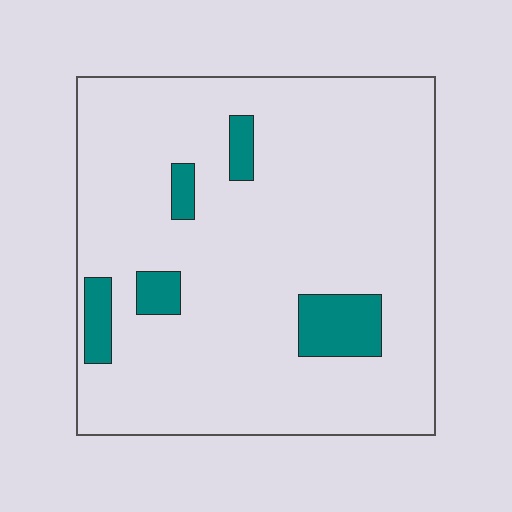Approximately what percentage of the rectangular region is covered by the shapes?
Approximately 10%.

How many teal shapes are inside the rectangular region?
5.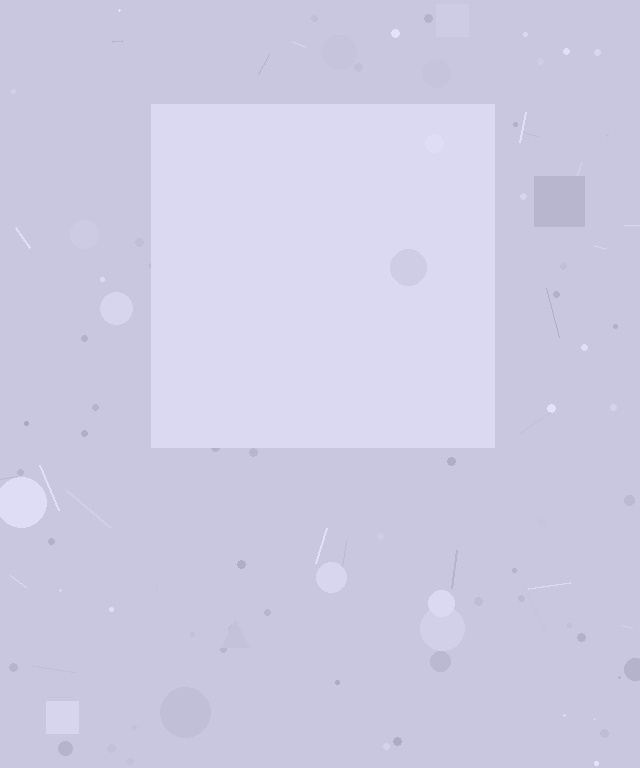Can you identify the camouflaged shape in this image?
The camouflaged shape is a square.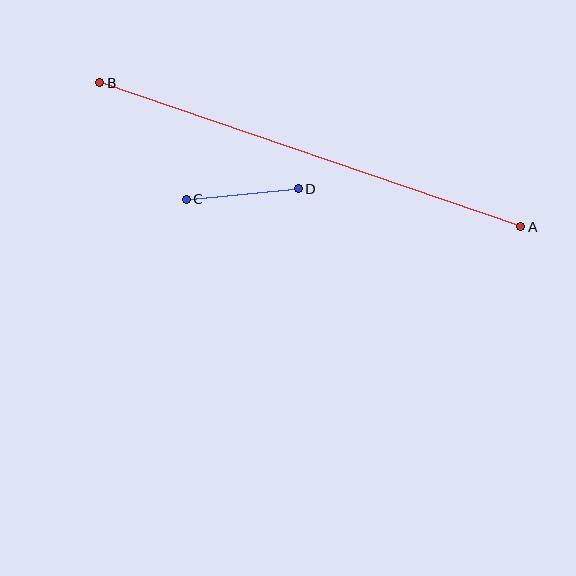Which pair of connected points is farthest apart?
Points A and B are farthest apart.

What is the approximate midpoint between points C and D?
The midpoint is at approximately (242, 194) pixels.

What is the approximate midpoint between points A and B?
The midpoint is at approximately (310, 155) pixels.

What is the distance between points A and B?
The distance is approximately 445 pixels.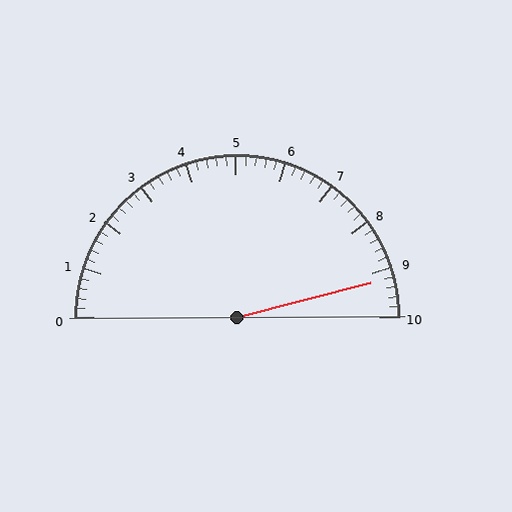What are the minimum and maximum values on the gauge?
The gauge ranges from 0 to 10.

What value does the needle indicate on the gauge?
The needle indicates approximately 9.2.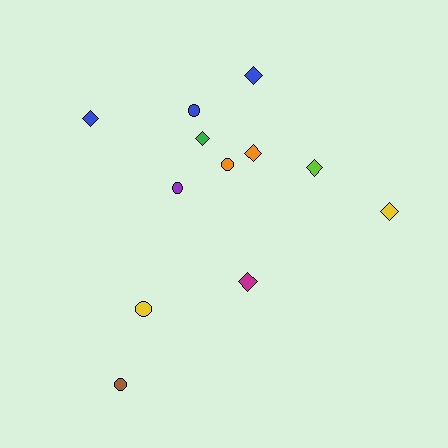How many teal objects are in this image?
There are no teal objects.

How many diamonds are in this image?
There are 7 diamonds.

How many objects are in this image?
There are 12 objects.